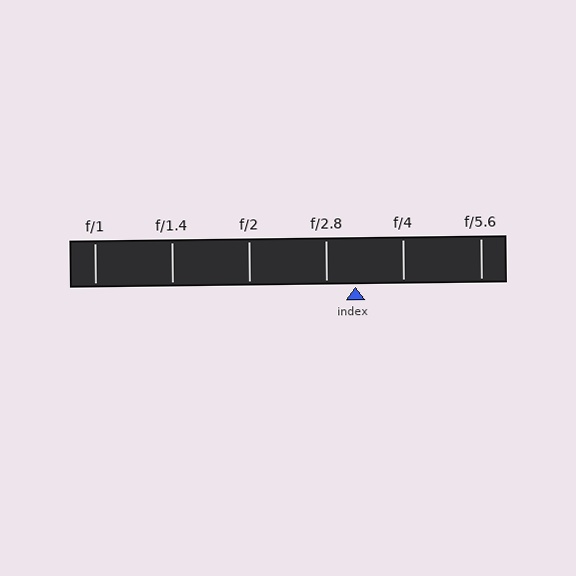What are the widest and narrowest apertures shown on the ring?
The widest aperture shown is f/1 and the narrowest is f/5.6.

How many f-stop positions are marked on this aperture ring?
There are 6 f-stop positions marked.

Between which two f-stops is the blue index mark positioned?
The index mark is between f/2.8 and f/4.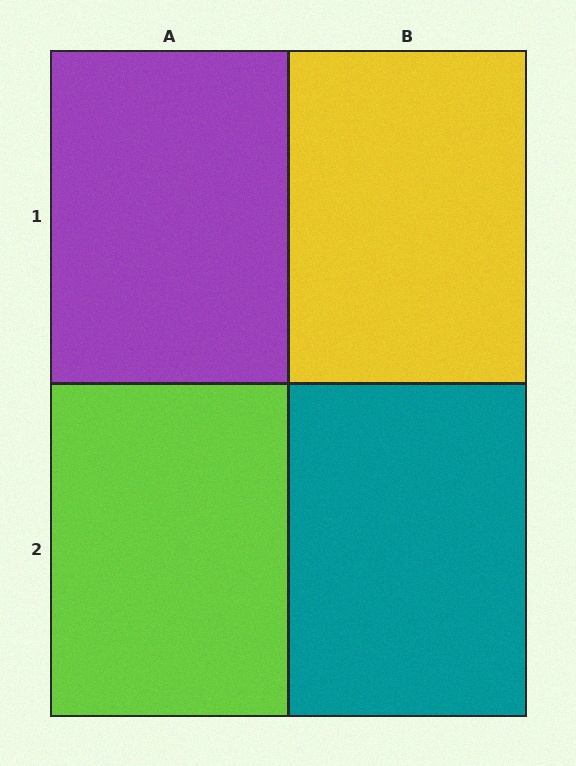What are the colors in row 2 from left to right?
Lime, teal.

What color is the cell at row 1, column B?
Yellow.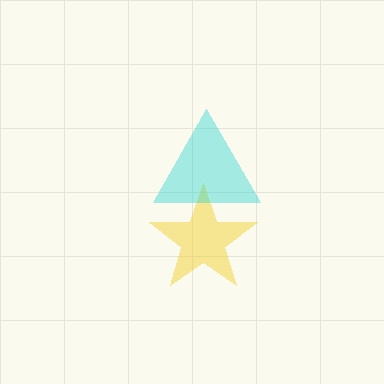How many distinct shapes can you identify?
There are 2 distinct shapes: a yellow star, a cyan triangle.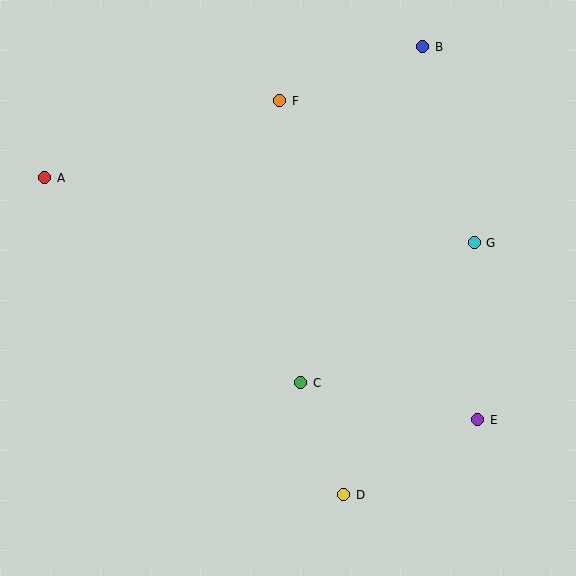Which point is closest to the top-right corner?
Point B is closest to the top-right corner.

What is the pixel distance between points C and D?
The distance between C and D is 120 pixels.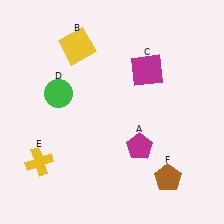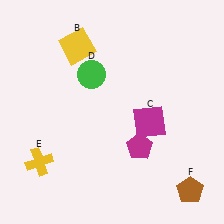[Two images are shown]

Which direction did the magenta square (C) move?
The magenta square (C) moved down.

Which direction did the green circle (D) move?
The green circle (D) moved right.